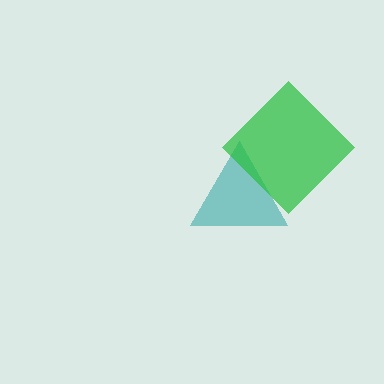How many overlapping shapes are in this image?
There are 2 overlapping shapes in the image.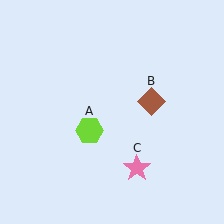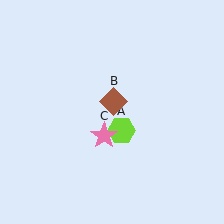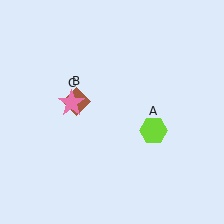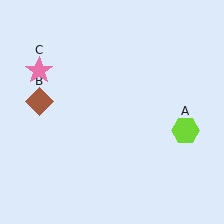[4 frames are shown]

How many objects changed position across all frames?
3 objects changed position: lime hexagon (object A), brown diamond (object B), pink star (object C).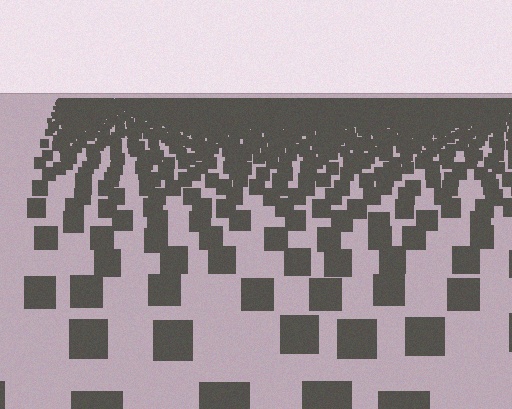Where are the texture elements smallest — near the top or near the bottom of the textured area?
Near the top.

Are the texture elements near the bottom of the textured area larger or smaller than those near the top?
Larger. Near the bottom, elements are closer to the viewer and appear at a bigger on-screen size.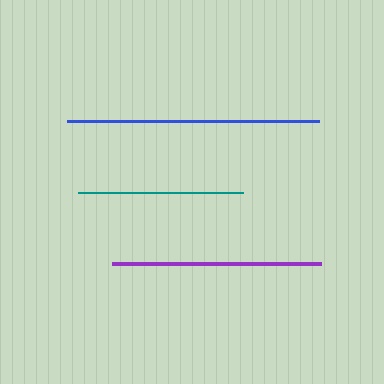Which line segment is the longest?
The blue line is the longest at approximately 252 pixels.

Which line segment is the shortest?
The teal line is the shortest at approximately 164 pixels.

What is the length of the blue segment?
The blue segment is approximately 252 pixels long.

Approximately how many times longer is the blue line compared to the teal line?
The blue line is approximately 1.5 times the length of the teal line.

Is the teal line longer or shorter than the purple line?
The purple line is longer than the teal line.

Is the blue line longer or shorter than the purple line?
The blue line is longer than the purple line.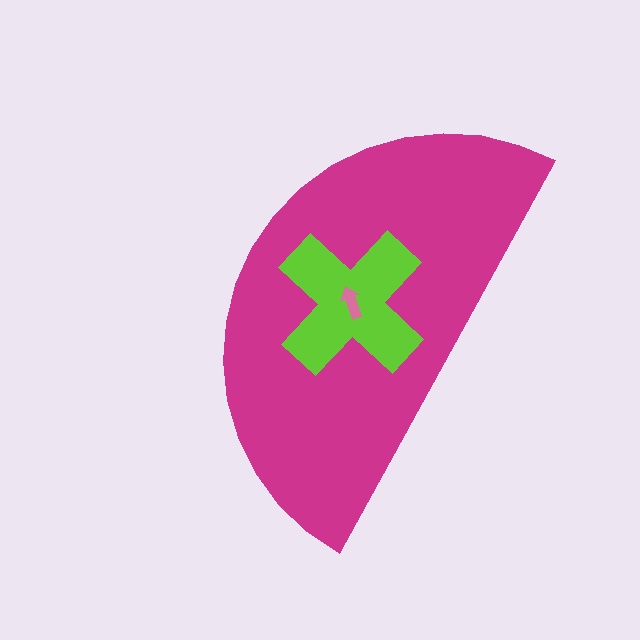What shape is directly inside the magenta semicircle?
The lime cross.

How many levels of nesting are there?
3.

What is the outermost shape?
The magenta semicircle.